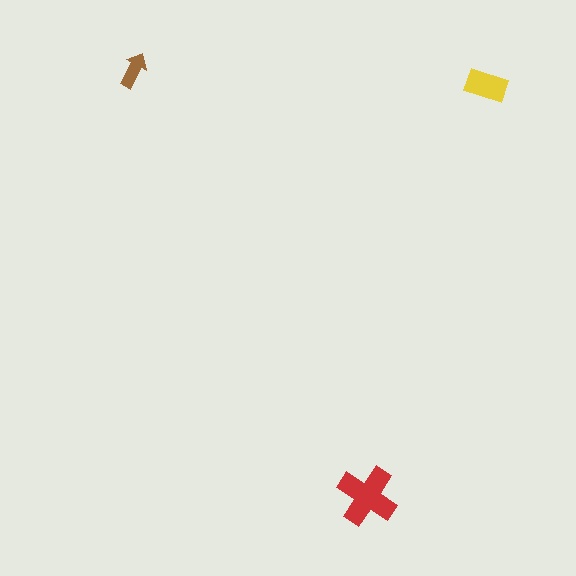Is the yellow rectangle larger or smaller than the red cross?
Smaller.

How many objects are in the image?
There are 3 objects in the image.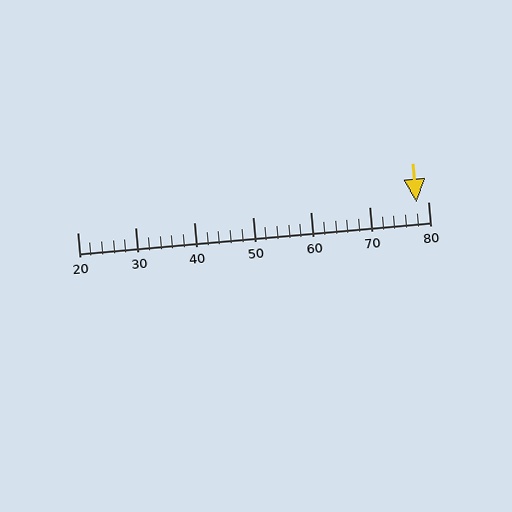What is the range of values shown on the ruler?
The ruler shows values from 20 to 80.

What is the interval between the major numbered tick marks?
The major tick marks are spaced 10 units apart.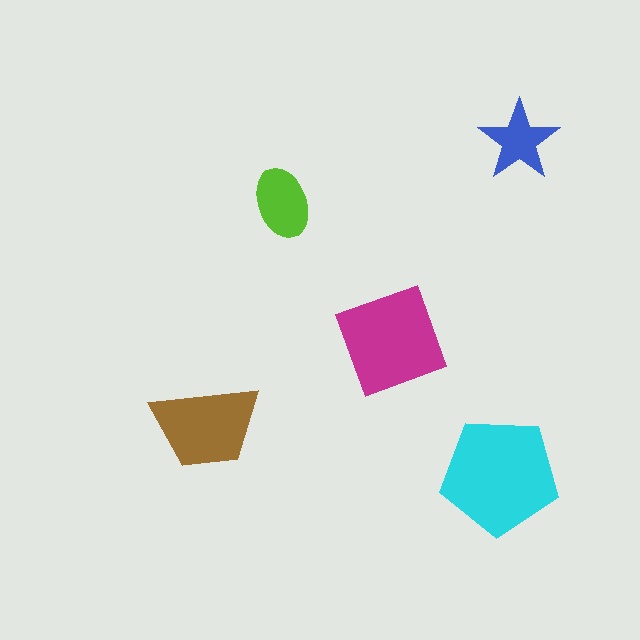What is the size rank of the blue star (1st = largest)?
5th.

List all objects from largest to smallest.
The cyan pentagon, the magenta diamond, the brown trapezoid, the lime ellipse, the blue star.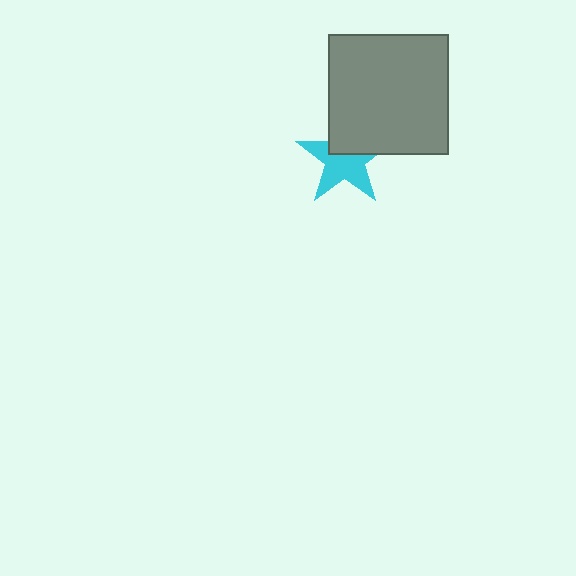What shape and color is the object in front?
The object in front is a gray square.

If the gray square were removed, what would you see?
You would see the complete cyan star.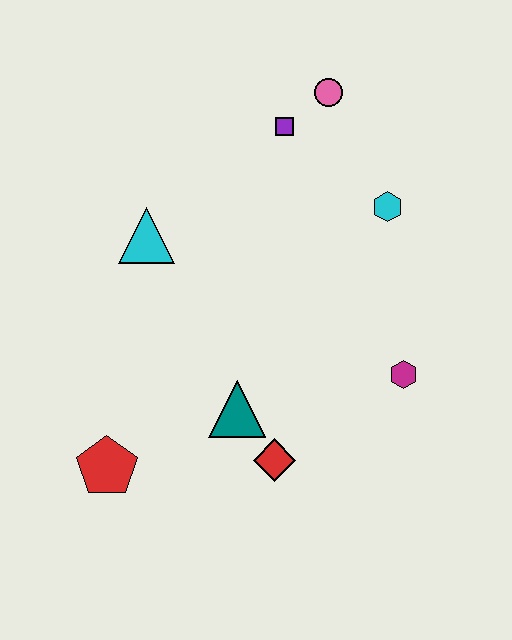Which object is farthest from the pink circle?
The red pentagon is farthest from the pink circle.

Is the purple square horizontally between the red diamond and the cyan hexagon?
Yes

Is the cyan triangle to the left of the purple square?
Yes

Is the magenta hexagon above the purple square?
No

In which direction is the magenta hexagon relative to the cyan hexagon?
The magenta hexagon is below the cyan hexagon.